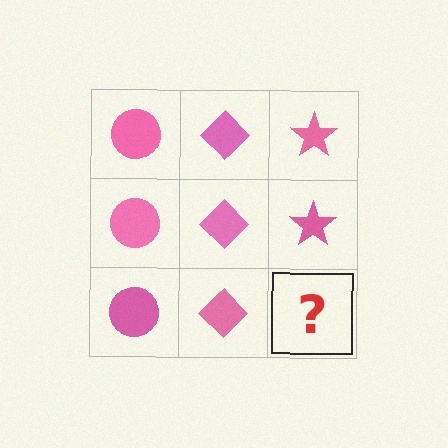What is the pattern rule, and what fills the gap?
The rule is that each column has a consistent shape. The gap should be filled with a pink star.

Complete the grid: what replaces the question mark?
The question mark should be replaced with a pink star.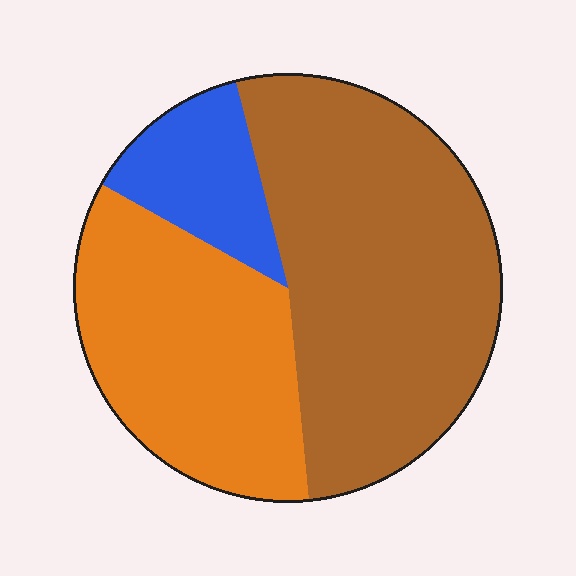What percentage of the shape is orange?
Orange covers 35% of the shape.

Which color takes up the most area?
Brown, at roughly 50%.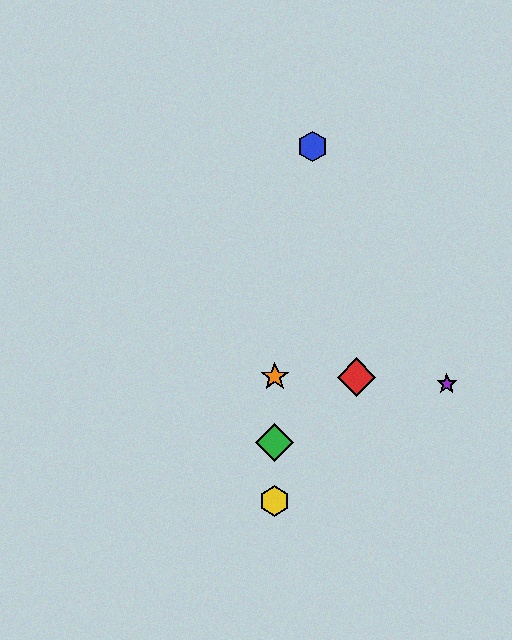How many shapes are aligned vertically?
3 shapes (the green diamond, the yellow hexagon, the orange star) are aligned vertically.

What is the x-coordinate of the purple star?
The purple star is at x≈447.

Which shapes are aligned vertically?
The green diamond, the yellow hexagon, the orange star are aligned vertically.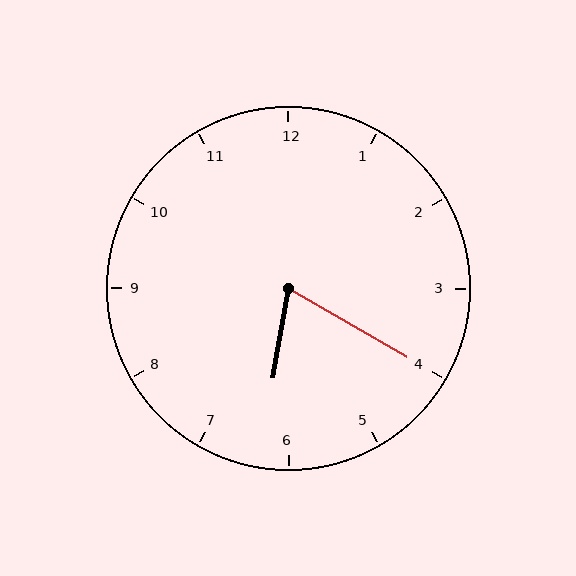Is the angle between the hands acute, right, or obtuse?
It is acute.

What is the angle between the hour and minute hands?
Approximately 70 degrees.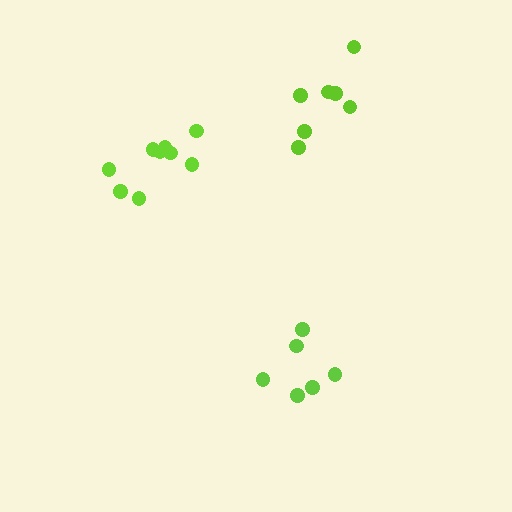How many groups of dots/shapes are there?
There are 3 groups.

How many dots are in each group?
Group 1: 6 dots, Group 2: 9 dots, Group 3: 7 dots (22 total).